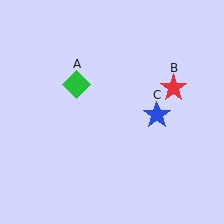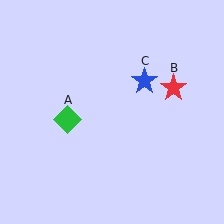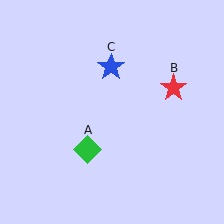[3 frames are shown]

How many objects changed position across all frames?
2 objects changed position: green diamond (object A), blue star (object C).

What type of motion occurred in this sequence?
The green diamond (object A), blue star (object C) rotated counterclockwise around the center of the scene.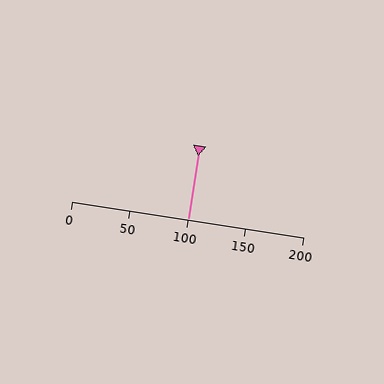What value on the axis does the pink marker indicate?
The marker indicates approximately 100.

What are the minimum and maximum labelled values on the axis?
The axis runs from 0 to 200.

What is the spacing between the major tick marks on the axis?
The major ticks are spaced 50 apart.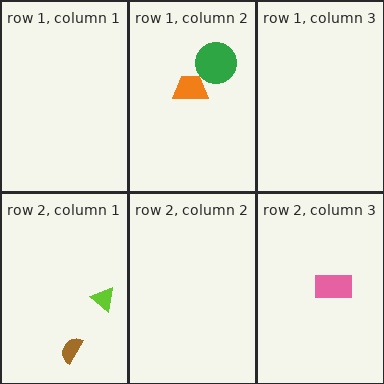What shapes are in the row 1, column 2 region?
The orange trapezoid, the green circle.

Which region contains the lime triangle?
The row 2, column 1 region.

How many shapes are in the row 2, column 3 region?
1.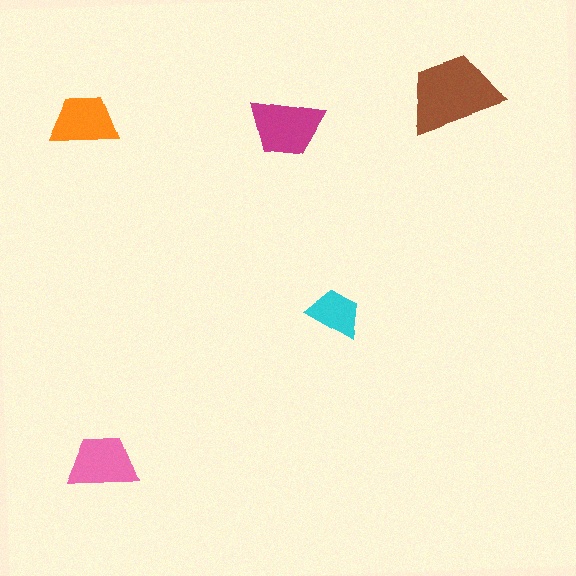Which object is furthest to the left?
The orange trapezoid is leftmost.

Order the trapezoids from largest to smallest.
the brown one, the magenta one, the pink one, the orange one, the cyan one.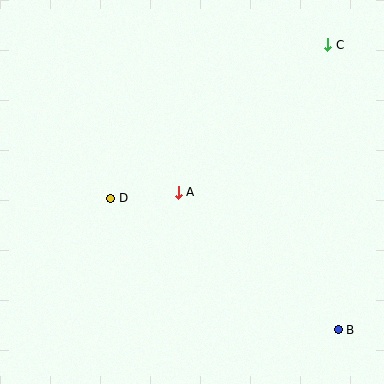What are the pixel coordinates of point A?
Point A is at (178, 192).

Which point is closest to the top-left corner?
Point D is closest to the top-left corner.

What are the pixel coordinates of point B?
Point B is at (338, 330).